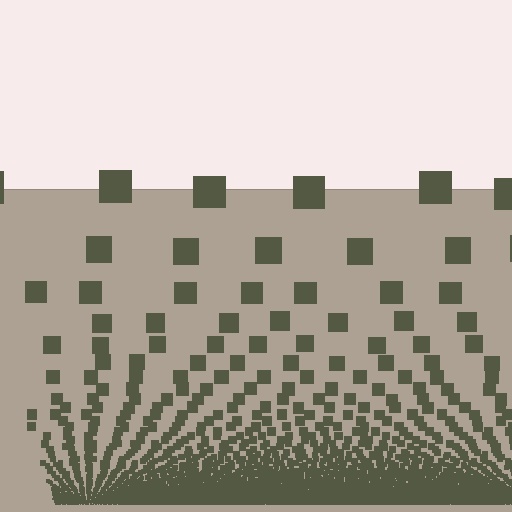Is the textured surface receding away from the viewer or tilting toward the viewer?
The surface appears to tilt toward the viewer. Texture elements get larger and sparser toward the top.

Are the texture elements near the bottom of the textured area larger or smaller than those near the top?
Smaller. The gradient is inverted — elements near the bottom are smaller and denser.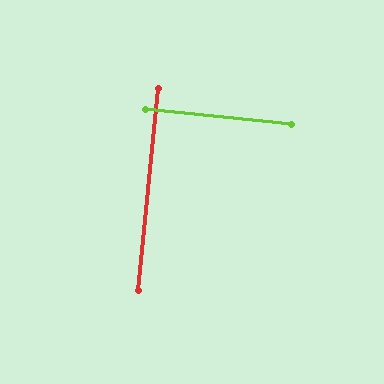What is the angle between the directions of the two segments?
Approximately 90 degrees.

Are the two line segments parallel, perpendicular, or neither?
Perpendicular — they meet at approximately 90°.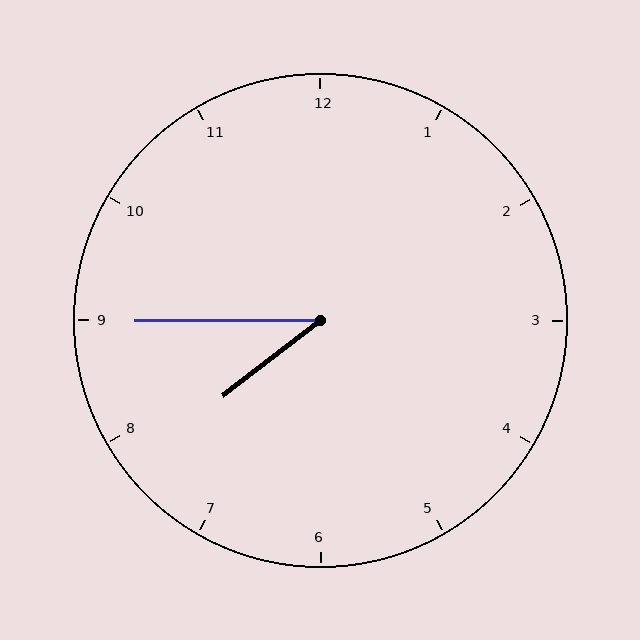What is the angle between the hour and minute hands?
Approximately 38 degrees.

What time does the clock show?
7:45.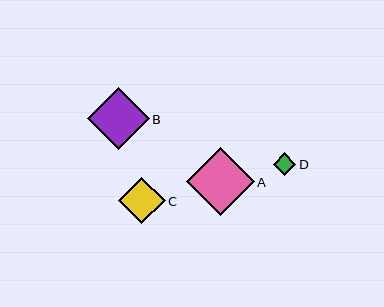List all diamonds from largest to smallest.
From largest to smallest: A, B, C, D.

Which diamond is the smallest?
Diamond D is the smallest with a size of approximately 23 pixels.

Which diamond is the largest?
Diamond A is the largest with a size of approximately 68 pixels.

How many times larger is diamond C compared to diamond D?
Diamond C is approximately 2.1 times the size of diamond D.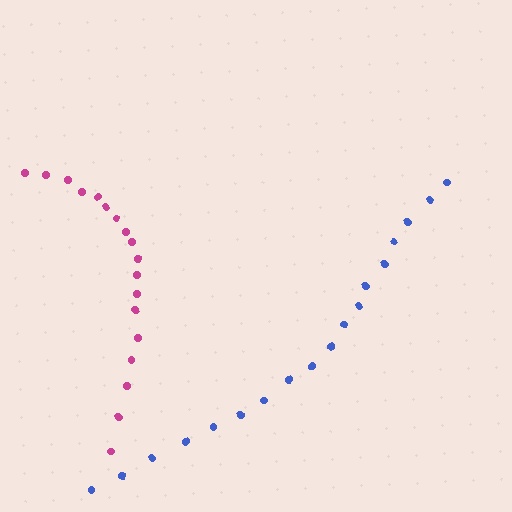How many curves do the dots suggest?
There are 2 distinct paths.